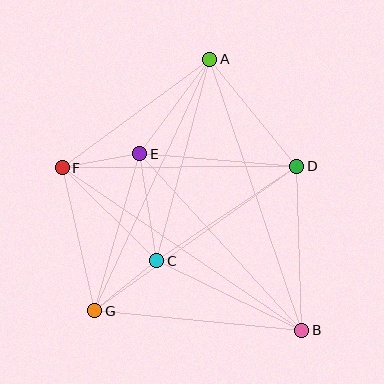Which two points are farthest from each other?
Points B and F are farthest from each other.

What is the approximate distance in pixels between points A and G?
The distance between A and G is approximately 277 pixels.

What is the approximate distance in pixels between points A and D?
The distance between A and D is approximately 138 pixels.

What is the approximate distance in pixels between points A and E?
The distance between A and E is approximately 118 pixels.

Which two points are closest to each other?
Points E and F are closest to each other.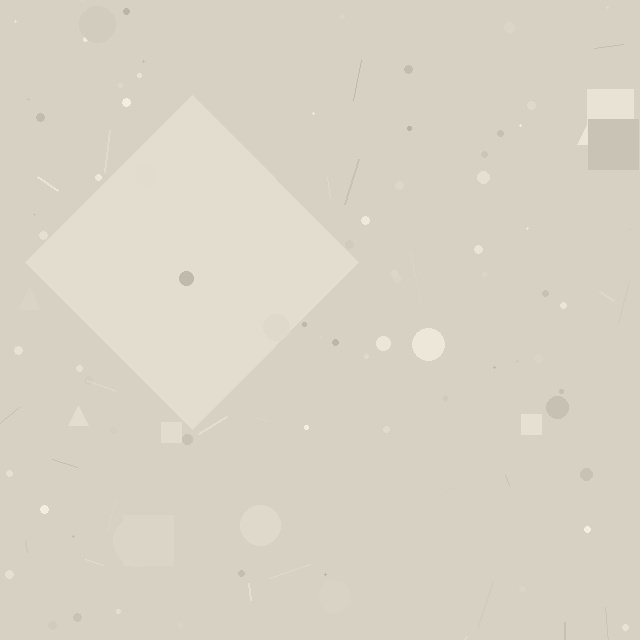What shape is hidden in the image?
A diamond is hidden in the image.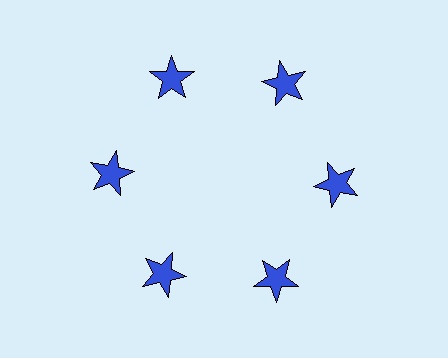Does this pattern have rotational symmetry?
Yes, this pattern has 6-fold rotational symmetry. It looks the same after rotating 60 degrees around the center.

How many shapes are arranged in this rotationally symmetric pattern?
There are 6 shapes, arranged in 6 groups of 1.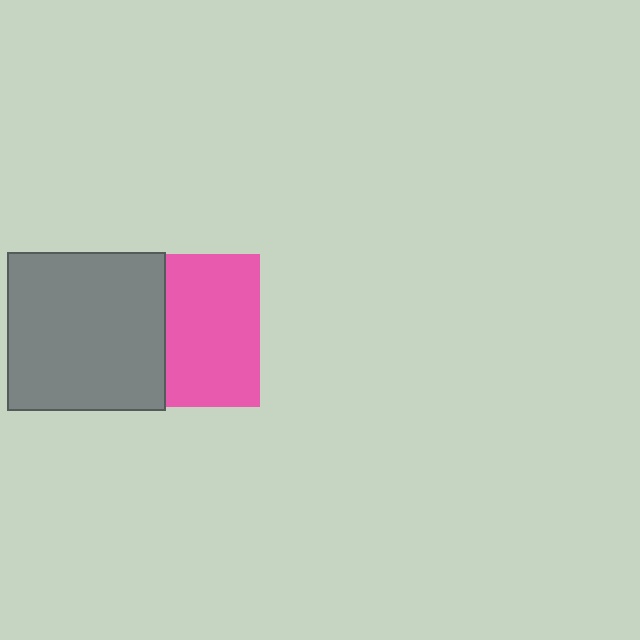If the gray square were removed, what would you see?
You would see the complete pink square.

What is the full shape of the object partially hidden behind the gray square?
The partially hidden object is a pink square.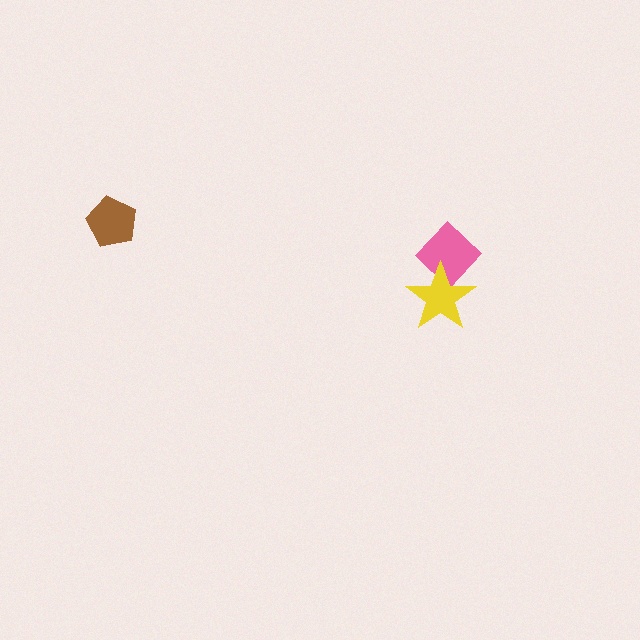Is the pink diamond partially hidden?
Yes, it is partially covered by another shape.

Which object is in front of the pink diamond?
The yellow star is in front of the pink diamond.